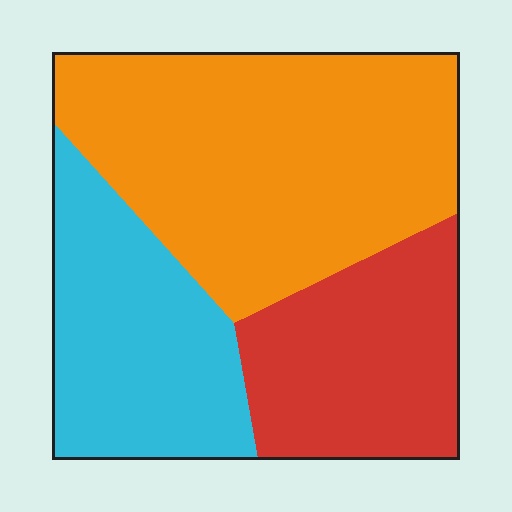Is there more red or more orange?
Orange.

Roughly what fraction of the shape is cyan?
Cyan covers 27% of the shape.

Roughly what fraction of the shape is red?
Red takes up between a sixth and a third of the shape.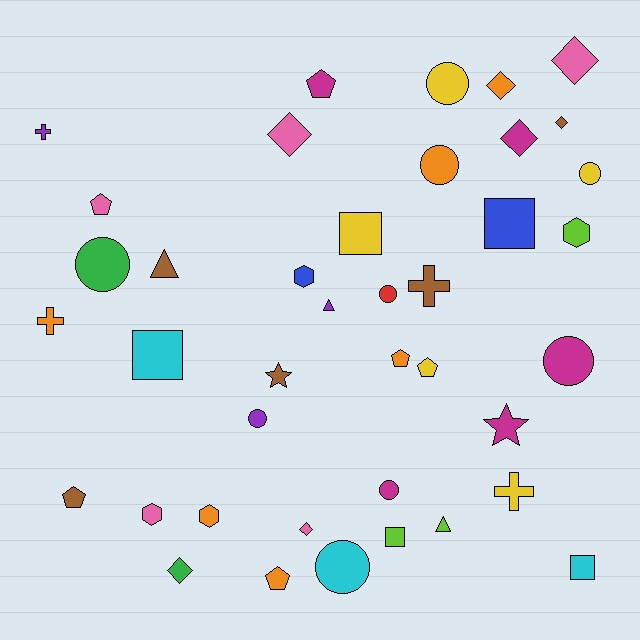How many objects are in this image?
There are 40 objects.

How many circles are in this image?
There are 9 circles.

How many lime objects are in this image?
There are 3 lime objects.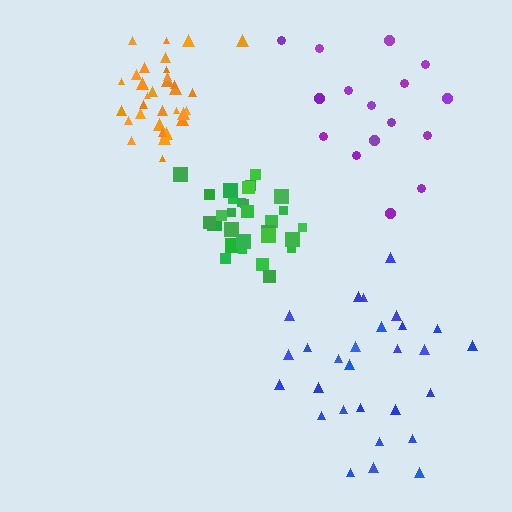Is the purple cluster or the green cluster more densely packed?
Green.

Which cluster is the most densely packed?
Orange.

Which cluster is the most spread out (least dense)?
Purple.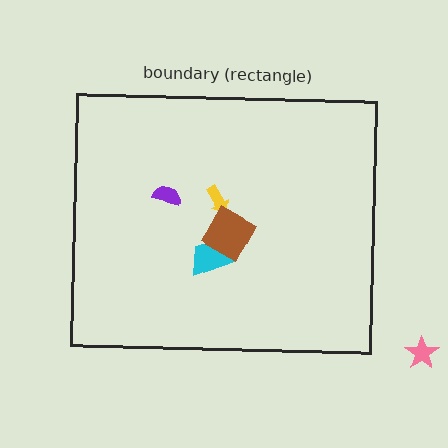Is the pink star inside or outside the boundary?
Outside.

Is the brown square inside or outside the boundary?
Inside.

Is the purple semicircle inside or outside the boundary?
Inside.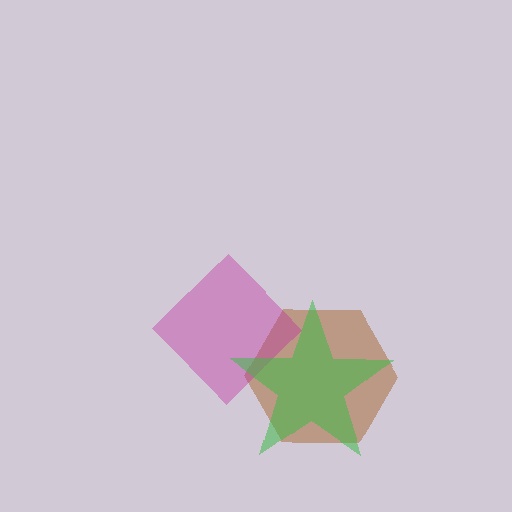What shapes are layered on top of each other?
The layered shapes are: a brown hexagon, a magenta diamond, a green star.